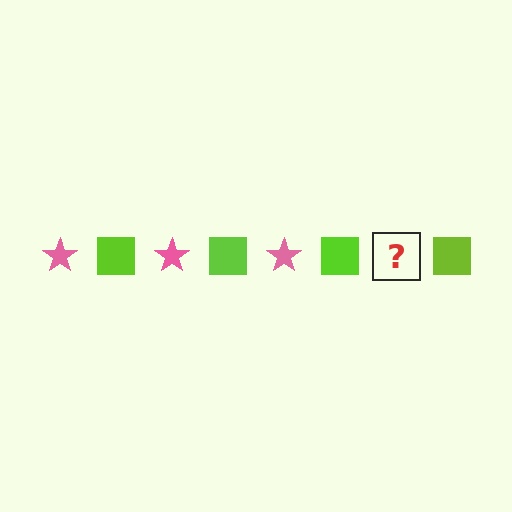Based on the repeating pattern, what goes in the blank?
The blank should be a pink star.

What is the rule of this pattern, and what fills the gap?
The rule is that the pattern alternates between pink star and lime square. The gap should be filled with a pink star.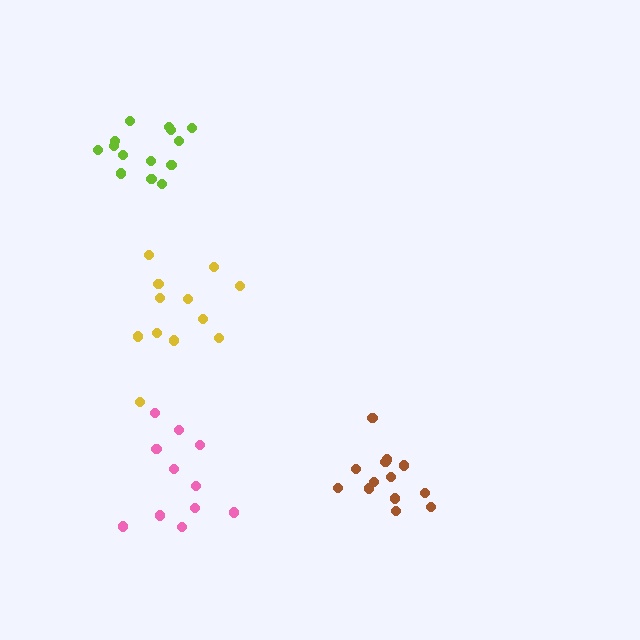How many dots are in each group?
Group 1: 12 dots, Group 2: 13 dots, Group 3: 11 dots, Group 4: 14 dots (50 total).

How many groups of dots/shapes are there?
There are 4 groups.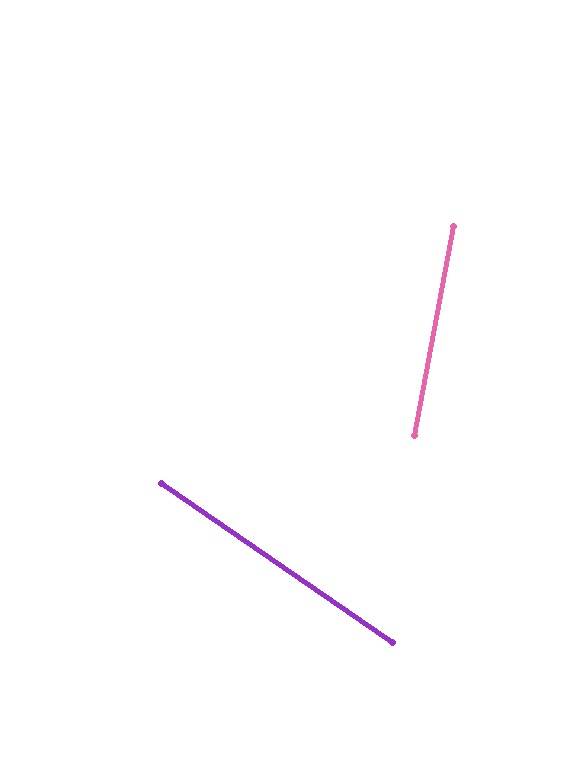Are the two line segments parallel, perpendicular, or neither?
Neither parallel nor perpendicular — they differ by about 66°.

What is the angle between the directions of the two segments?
Approximately 66 degrees.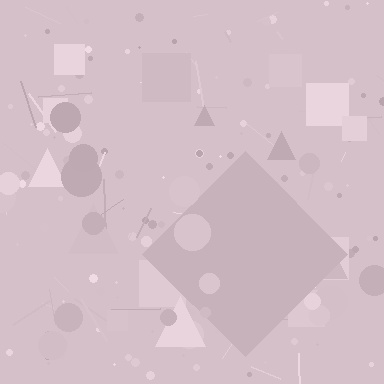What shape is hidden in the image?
A diamond is hidden in the image.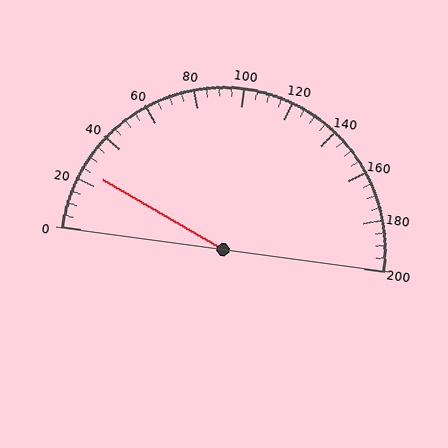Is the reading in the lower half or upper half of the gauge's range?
The reading is in the lower half of the range (0 to 200).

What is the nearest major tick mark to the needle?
The nearest major tick mark is 20.